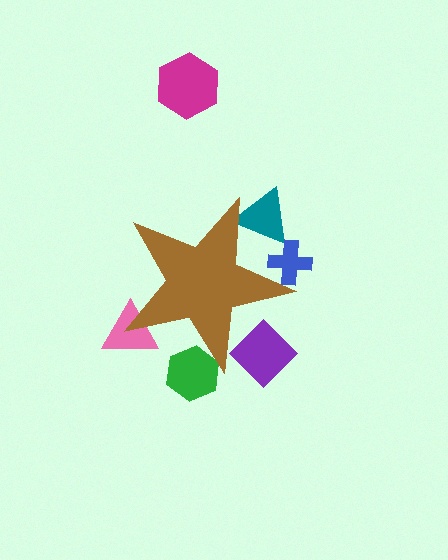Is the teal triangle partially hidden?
Yes, the teal triangle is partially hidden behind the brown star.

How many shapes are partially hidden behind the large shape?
5 shapes are partially hidden.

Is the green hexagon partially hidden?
Yes, the green hexagon is partially hidden behind the brown star.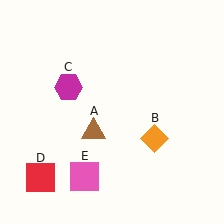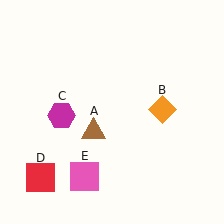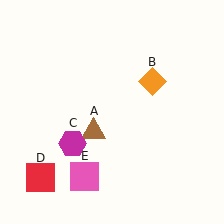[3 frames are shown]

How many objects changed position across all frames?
2 objects changed position: orange diamond (object B), magenta hexagon (object C).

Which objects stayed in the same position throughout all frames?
Brown triangle (object A) and red square (object D) and pink square (object E) remained stationary.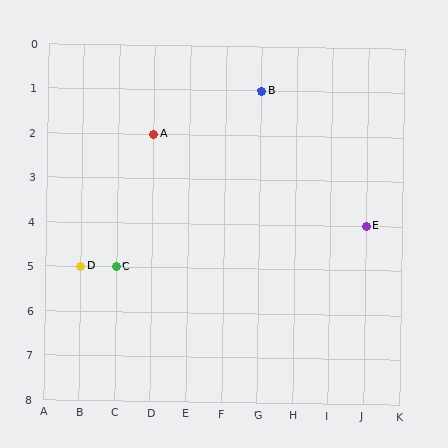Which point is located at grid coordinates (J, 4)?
Point E is at (J, 4).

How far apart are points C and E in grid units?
Points C and E are 7 columns and 1 row apart (about 7.1 grid units diagonally).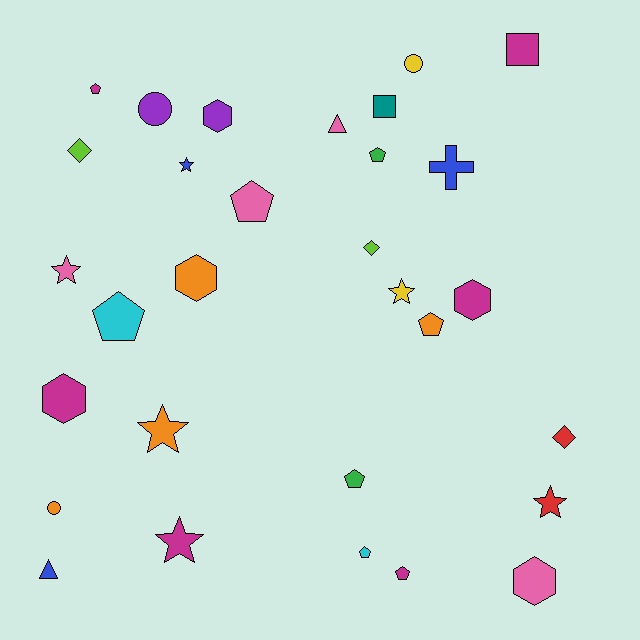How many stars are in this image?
There are 6 stars.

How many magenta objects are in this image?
There are 6 magenta objects.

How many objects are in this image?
There are 30 objects.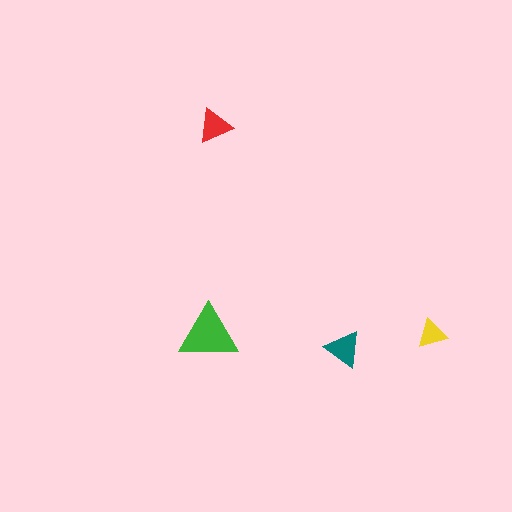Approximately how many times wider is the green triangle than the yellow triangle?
About 2 times wider.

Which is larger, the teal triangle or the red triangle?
The teal one.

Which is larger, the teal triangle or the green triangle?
The green one.